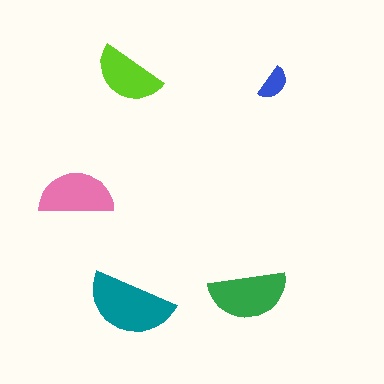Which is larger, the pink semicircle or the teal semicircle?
The teal one.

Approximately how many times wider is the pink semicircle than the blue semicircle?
About 2 times wider.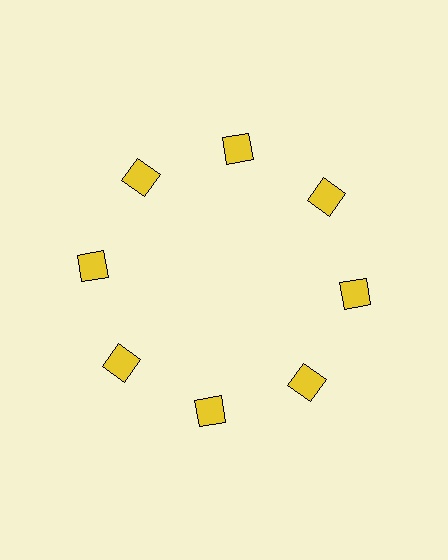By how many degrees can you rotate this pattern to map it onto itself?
The pattern maps onto itself every 45 degrees of rotation.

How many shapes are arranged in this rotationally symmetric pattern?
There are 8 shapes, arranged in 8 groups of 1.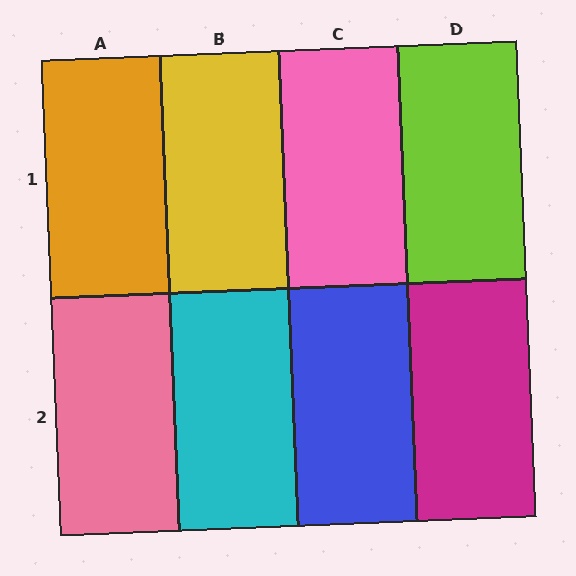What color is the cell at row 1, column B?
Yellow.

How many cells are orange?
1 cell is orange.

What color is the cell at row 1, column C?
Pink.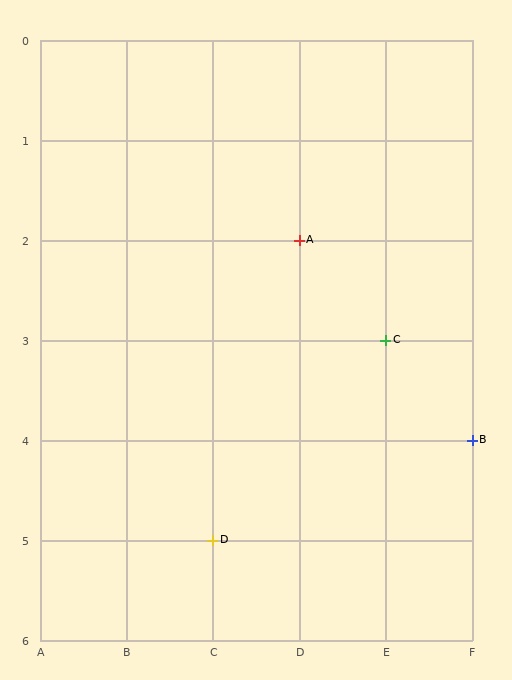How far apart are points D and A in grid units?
Points D and A are 1 column and 3 rows apart (about 3.2 grid units diagonally).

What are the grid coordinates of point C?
Point C is at grid coordinates (E, 3).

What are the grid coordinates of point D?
Point D is at grid coordinates (C, 5).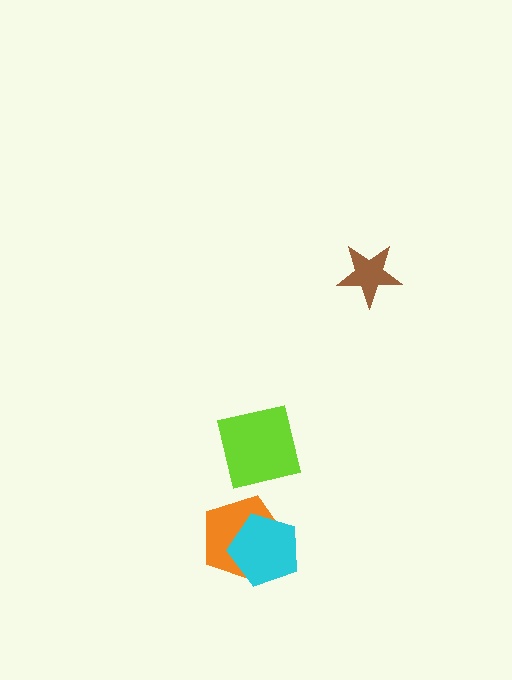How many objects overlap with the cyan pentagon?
1 object overlaps with the cyan pentagon.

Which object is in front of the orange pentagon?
The cyan pentagon is in front of the orange pentagon.